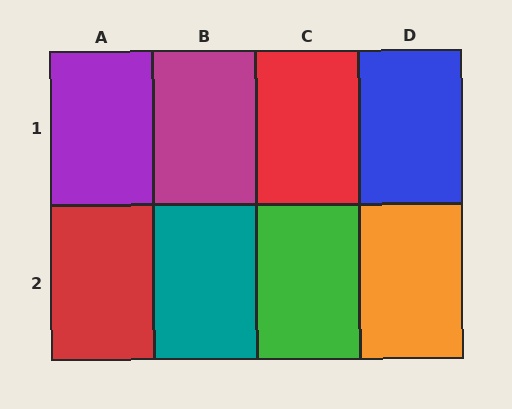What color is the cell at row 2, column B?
Teal.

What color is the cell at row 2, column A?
Red.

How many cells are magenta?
1 cell is magenta.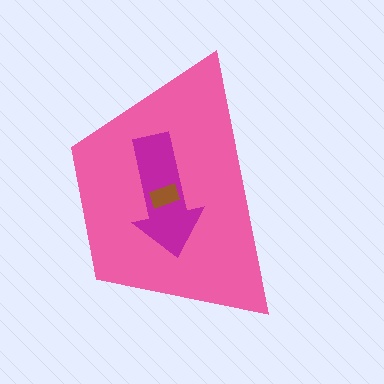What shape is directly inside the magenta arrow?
The brown rectangle.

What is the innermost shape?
The brown rectangle.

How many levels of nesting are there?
3.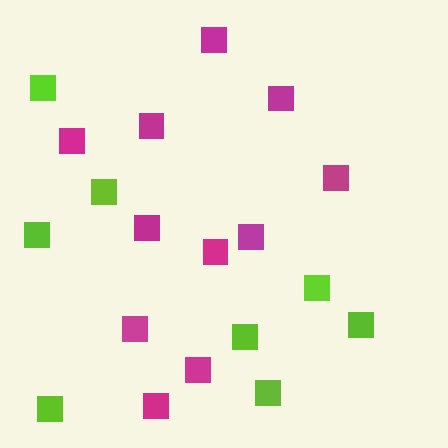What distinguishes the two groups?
There are 2 groups: one group of magenta squares (11) and one group of lime squares (8).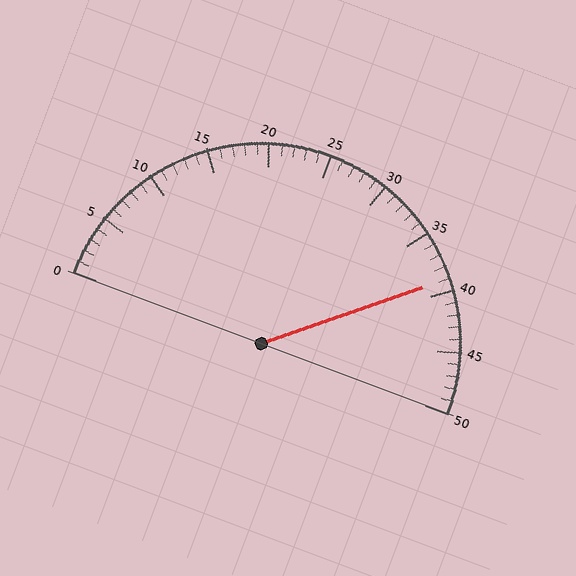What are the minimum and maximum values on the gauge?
The gauge ranges from 0 to 50.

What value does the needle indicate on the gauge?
The needle indicates approximately 39.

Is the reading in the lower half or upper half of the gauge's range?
The reading is in the upper half of the range (0 to 50).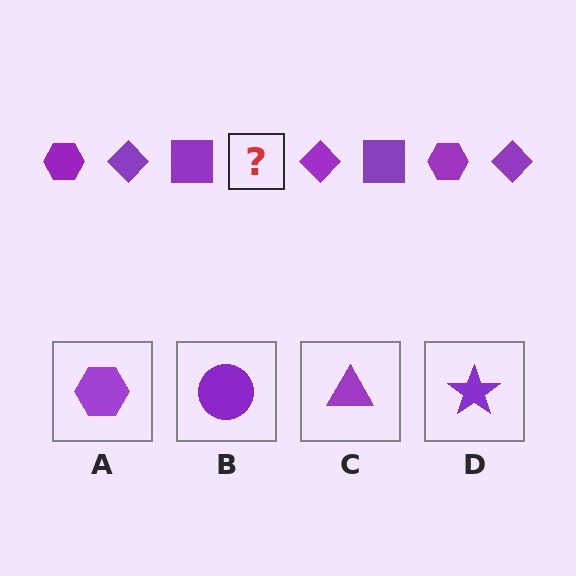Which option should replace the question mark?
Option A.